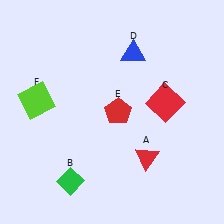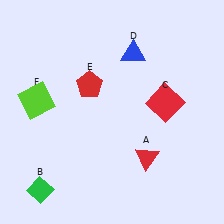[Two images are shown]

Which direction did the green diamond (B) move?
The green diamond (B) moved left.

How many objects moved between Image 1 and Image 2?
2 objects moved between the two images.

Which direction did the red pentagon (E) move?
The red pentagon (E) moved left.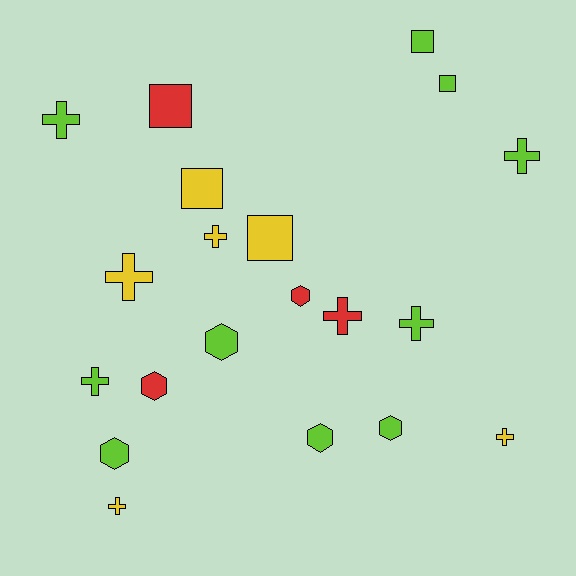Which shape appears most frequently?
Cross, with 9 objects.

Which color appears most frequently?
Lime, with 10 objects.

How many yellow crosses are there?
There are 4 yellow crosses.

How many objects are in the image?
There are 20 objects.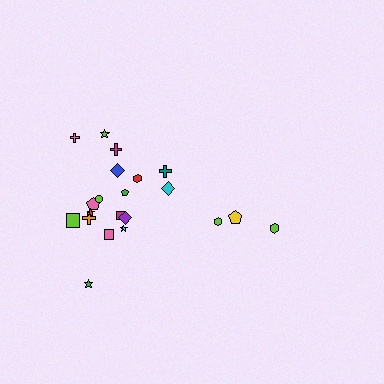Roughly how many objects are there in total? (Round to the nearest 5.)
Roughly 20 objects in total.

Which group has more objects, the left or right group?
The left group.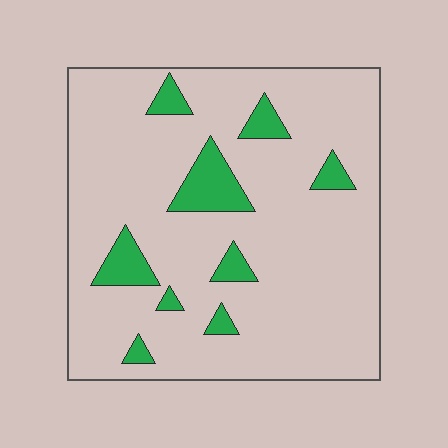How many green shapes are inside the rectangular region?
9.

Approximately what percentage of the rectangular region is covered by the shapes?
Approximately 10%.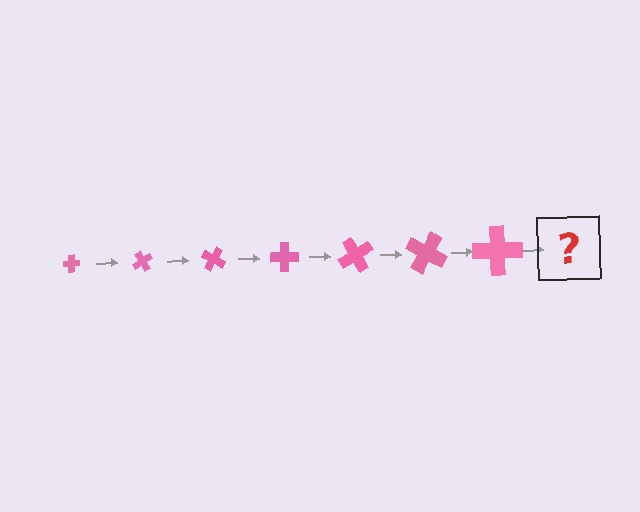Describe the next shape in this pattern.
It should be a cross, larger than the previous one and rotated 420 degrees from the start.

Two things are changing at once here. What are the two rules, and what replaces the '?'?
The two rules are that the cross grows larger each step and it rotates 60 degrees each step. The '?' should be a cross, larger than the previous one and rotated 420 degrees from the start.